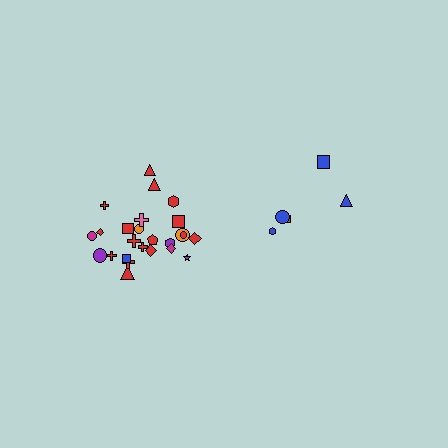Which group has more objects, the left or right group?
The left group.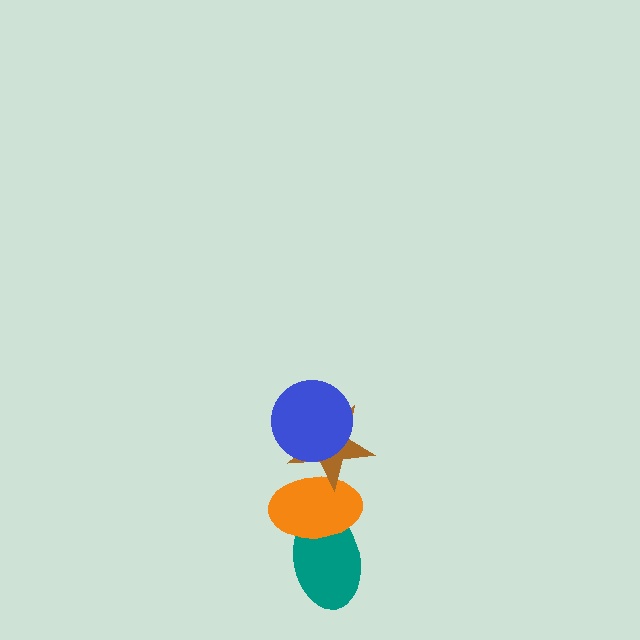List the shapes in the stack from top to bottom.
From top to bottom: the blue circle, the brown star, the orange ellipse, the teal ellipse.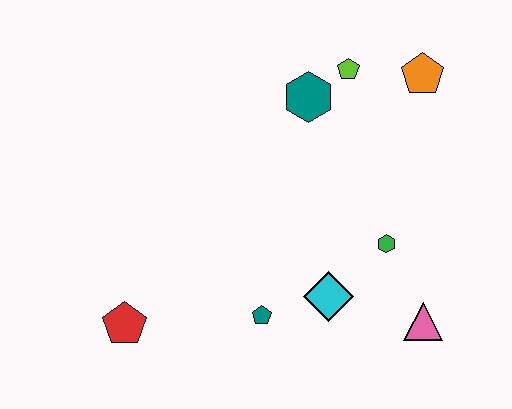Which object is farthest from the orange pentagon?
The red pentagon is farthest from the orange pentagon.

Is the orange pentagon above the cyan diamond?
Yes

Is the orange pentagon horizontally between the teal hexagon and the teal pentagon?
No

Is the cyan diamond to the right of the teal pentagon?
Yes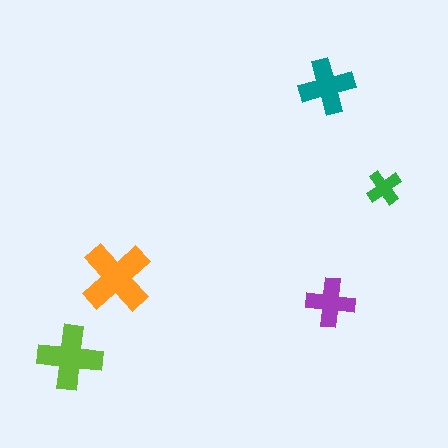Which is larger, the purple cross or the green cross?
The purple one.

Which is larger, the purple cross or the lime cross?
The lime one.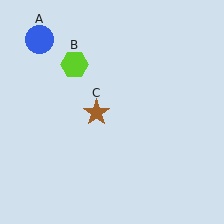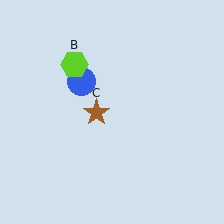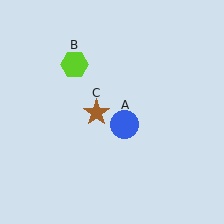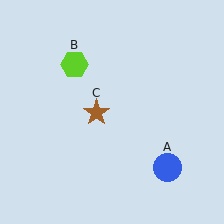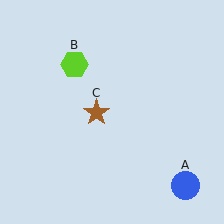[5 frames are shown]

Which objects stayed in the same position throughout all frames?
Lime hexagon (object B) and brown star (object C) remained stationary.